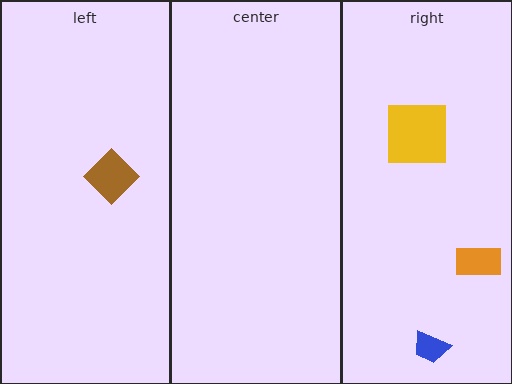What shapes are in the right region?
The yellow square, the orange rectangle, the blue trapezoid.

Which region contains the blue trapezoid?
The right region.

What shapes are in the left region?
The brown diamond.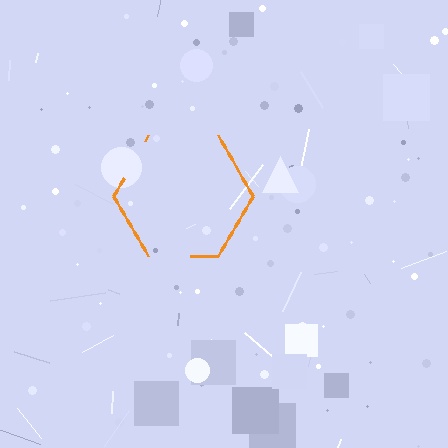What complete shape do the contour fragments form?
The contour fragments form a hexagon.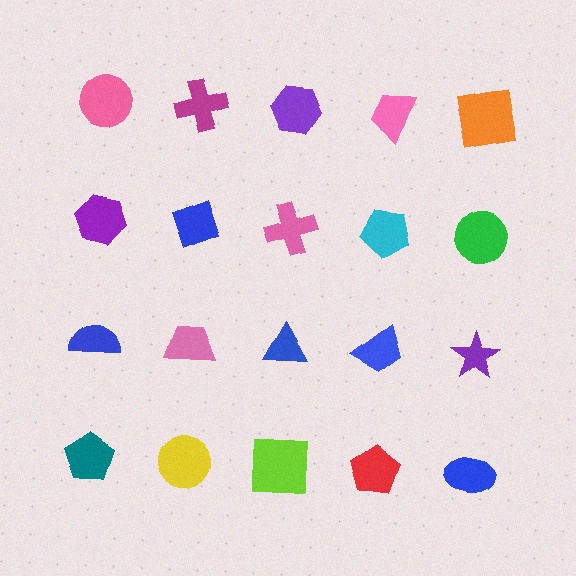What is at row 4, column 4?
A red pentagon.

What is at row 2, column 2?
A blue diamond.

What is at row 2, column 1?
A purple hexagon.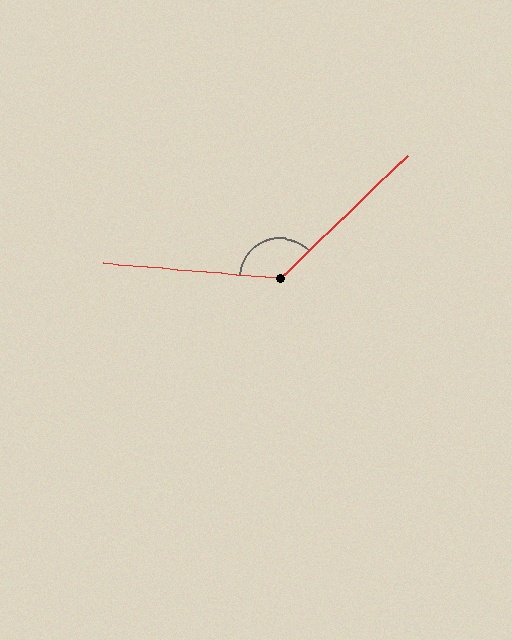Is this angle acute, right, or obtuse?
It is obtuse.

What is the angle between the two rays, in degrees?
Approximately 131 degrees.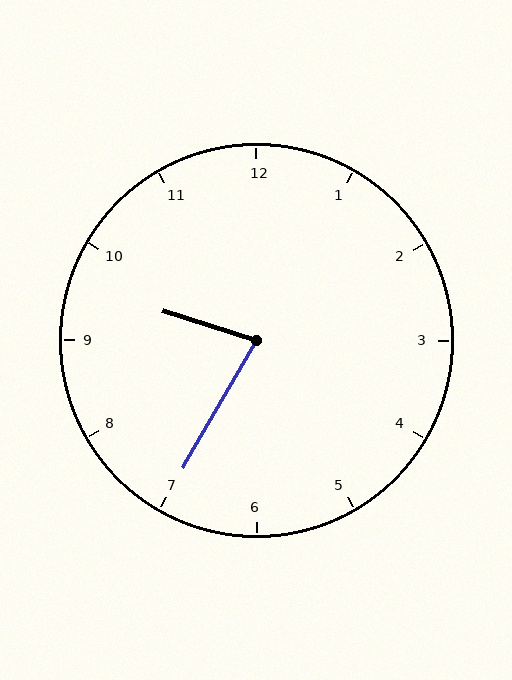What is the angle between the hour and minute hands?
Approximately 78 degrees.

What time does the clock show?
9:35.